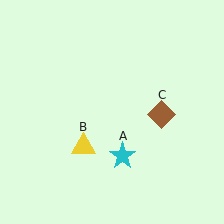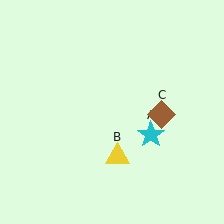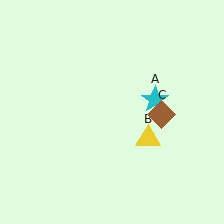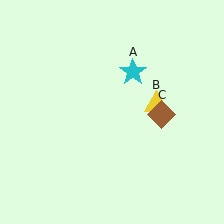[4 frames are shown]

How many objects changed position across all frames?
2 objects changed position: cyan star (object A), yellow triangle (object B).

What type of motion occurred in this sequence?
The cyan star (object A), yellow triangle (object B) rotated counterclockwise around the center of the scene.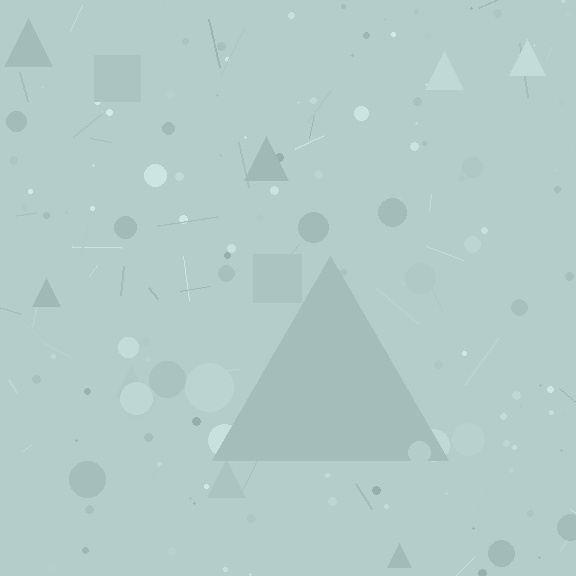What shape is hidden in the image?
A triangle is hidden in the image.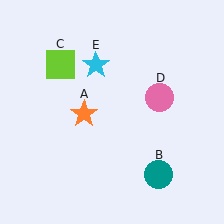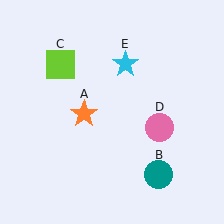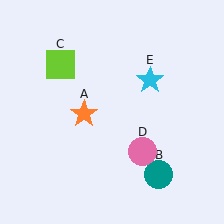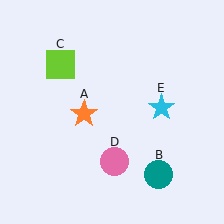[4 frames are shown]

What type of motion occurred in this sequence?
The pink circle (object D), cyan star (object E) rotated clockwise around the center of the scene.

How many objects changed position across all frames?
2 objects changed position: pink circle (object D), cyan star (object E).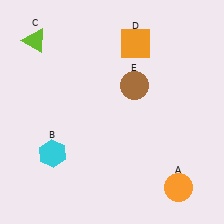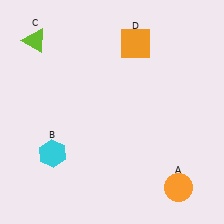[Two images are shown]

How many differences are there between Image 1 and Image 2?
There is 1 difference between the two images.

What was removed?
The brown circle (E) was removed in Image 2.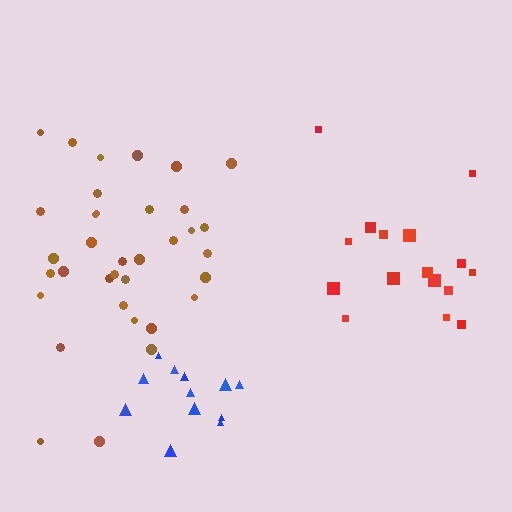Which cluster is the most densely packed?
Blue.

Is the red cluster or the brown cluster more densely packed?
Brown.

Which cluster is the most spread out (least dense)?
Red.